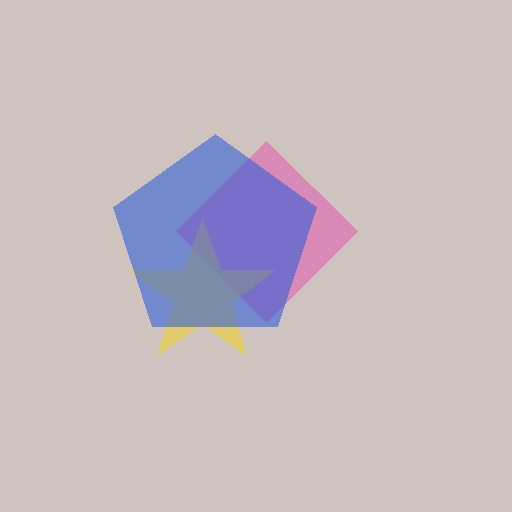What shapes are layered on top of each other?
The layered shapes are: a pink diamond, a yellow star, a blue pentagon.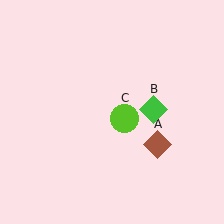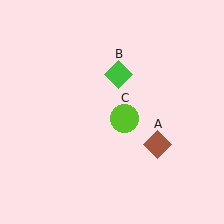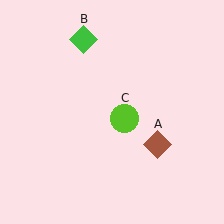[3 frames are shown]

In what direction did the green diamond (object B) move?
The green diamond (object B) moved up and to the left.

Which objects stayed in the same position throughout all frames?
Brown diamond (object A) and lime circle (object C) remained stationary.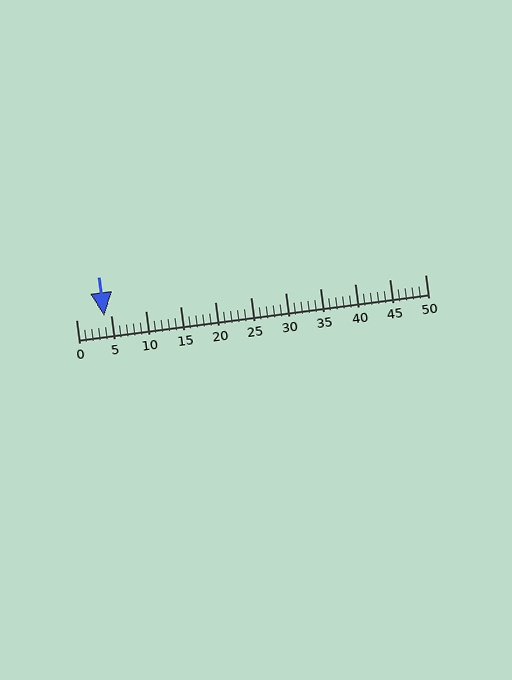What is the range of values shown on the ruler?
The ruler shows values from 0 to 50.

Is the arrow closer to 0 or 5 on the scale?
The arrow is closer to 5.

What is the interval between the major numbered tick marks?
The major tick marks are spaced 5 units apart.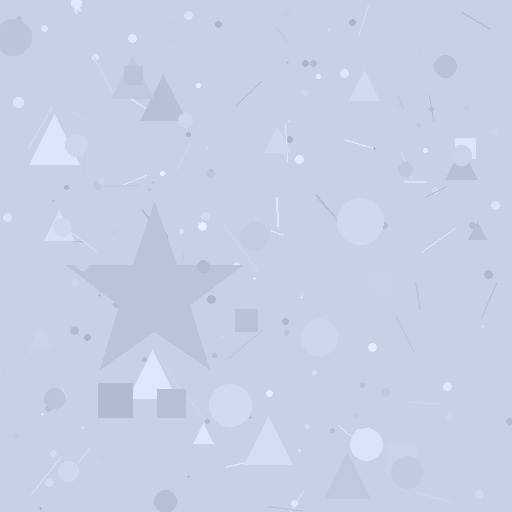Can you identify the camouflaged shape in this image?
The camouflaged shape is a star.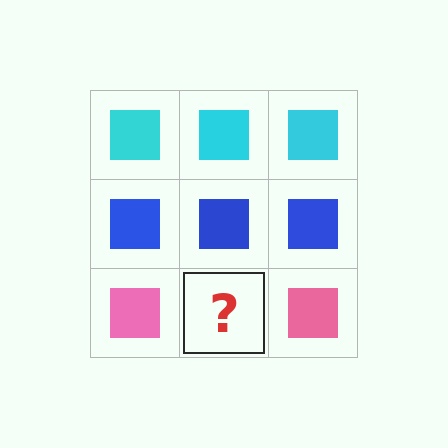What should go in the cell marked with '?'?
The missing cell should contain a pink square.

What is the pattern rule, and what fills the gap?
The rule is that each row has a consistent color. The gap should be filled with a pink square.